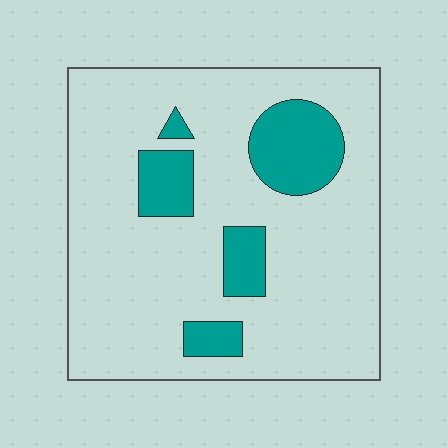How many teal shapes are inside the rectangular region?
5.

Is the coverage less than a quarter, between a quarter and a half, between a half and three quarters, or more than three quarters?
Less than a quarter.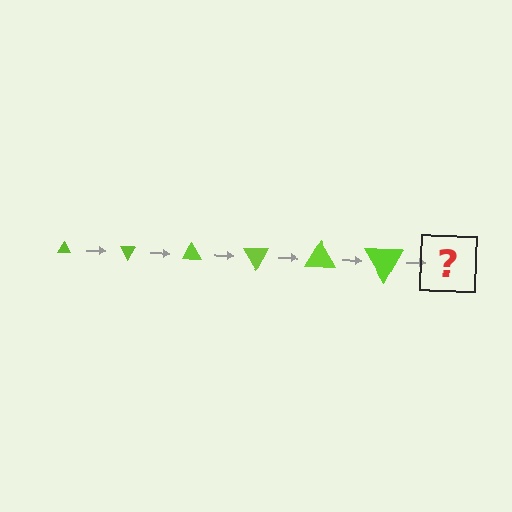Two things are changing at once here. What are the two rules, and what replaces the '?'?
The two rules are that the triangle grows larger each step and it rotates 60 degrees each step. The '?' should be a triangle, larger than the previous one and rotated 360 degrees from the start.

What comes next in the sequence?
The next element should be a triangle, larger than the previous one and rotated 360 degrees from the start.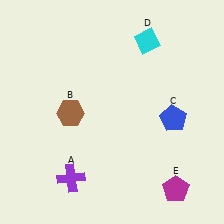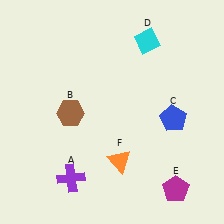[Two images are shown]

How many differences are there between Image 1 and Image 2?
There is 1 difference between the two images.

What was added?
An orange triangle (F) was added in Image 2.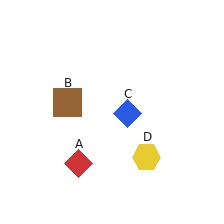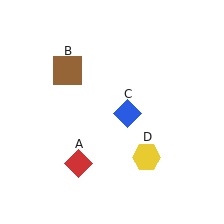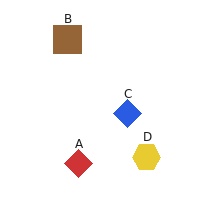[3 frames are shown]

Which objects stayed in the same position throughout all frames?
Red diamond (object A) and blue diamond (object C) and yellow hexagon (object D) remained stationary.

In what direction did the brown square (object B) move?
The brown square (object B) moved up.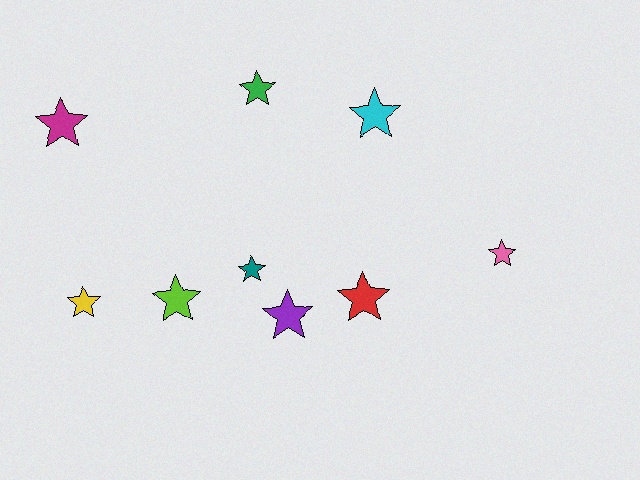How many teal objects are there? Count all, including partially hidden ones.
There is 1 teal object.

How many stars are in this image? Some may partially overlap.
There are 9 stars.